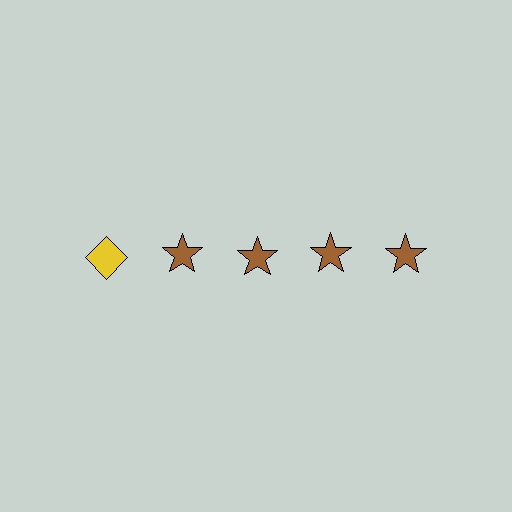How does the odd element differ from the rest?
It differs in both color (yellow instead of brown) and shape (diamond instead of star).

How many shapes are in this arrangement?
There are 5 shapes arranged in a grid pattern.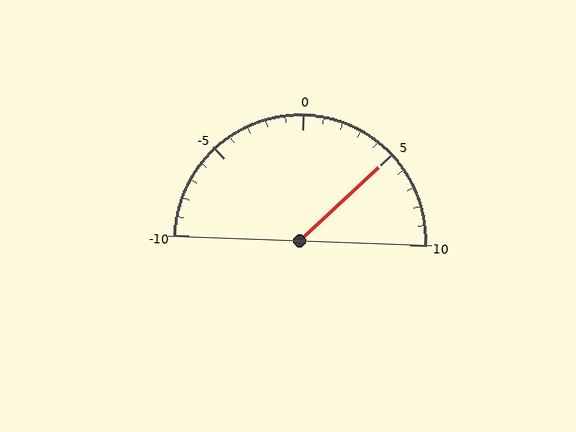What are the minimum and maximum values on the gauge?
The gauge ranges from -10 to 10.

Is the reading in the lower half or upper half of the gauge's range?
The reading is in the upper half of the range (-10 to 10).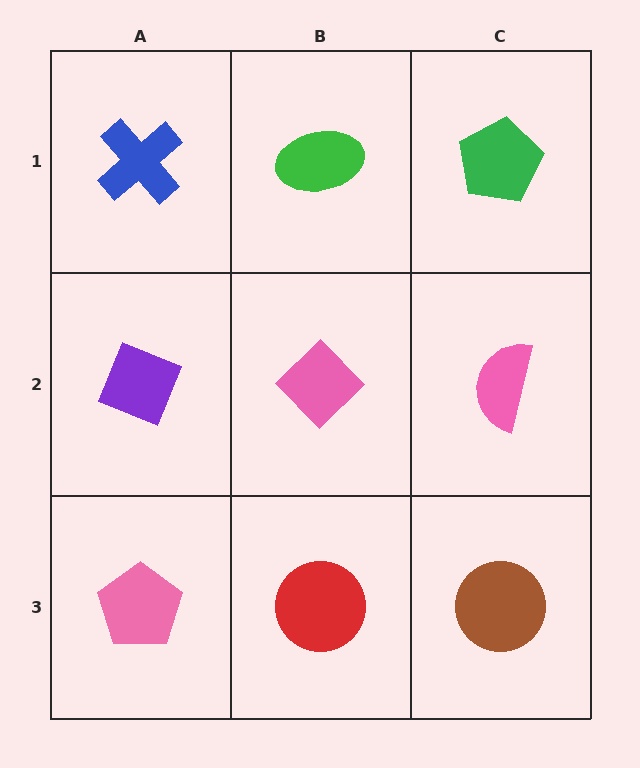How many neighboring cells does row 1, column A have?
2.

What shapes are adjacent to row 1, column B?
A pink diamond (row 2, column B), a blue cross (row 1, column A), a green pentagon (row 1, column C).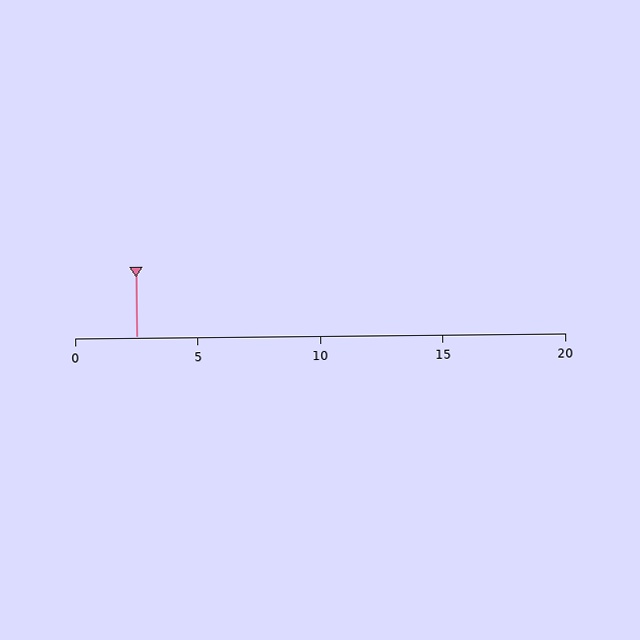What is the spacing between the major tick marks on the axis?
The major ticks are spaced 5 apart.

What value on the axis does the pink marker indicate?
The marker indicates approximately 2.5.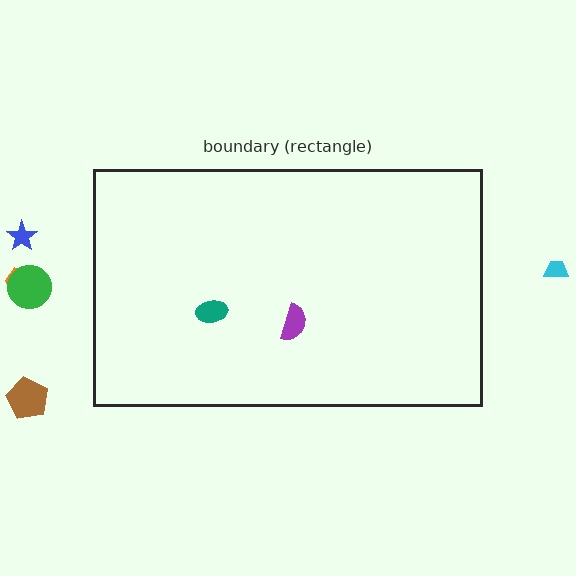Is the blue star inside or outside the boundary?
Outside.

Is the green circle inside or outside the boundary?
Outside.